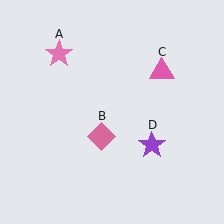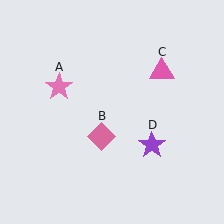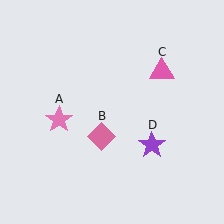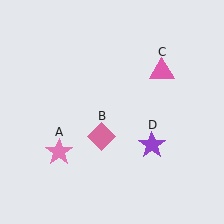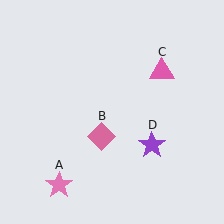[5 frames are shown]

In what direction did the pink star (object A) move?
The pink star (object A) moved down.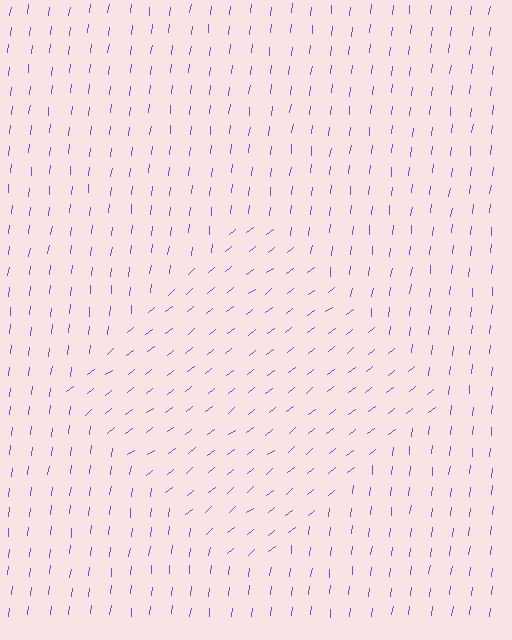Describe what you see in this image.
The image is filled with small purple line segments. A diamond region in the image has lines oriented differently from the surrounding lines, creating a visible texture boundary.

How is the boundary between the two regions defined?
The boundary is defined purely by a change in line orientation (approximately 45 degrees difference). All lines are the same color and thickness.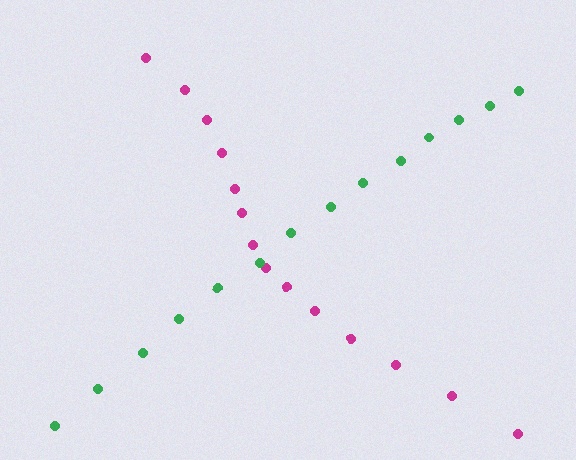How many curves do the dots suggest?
There are 2 distinct paths.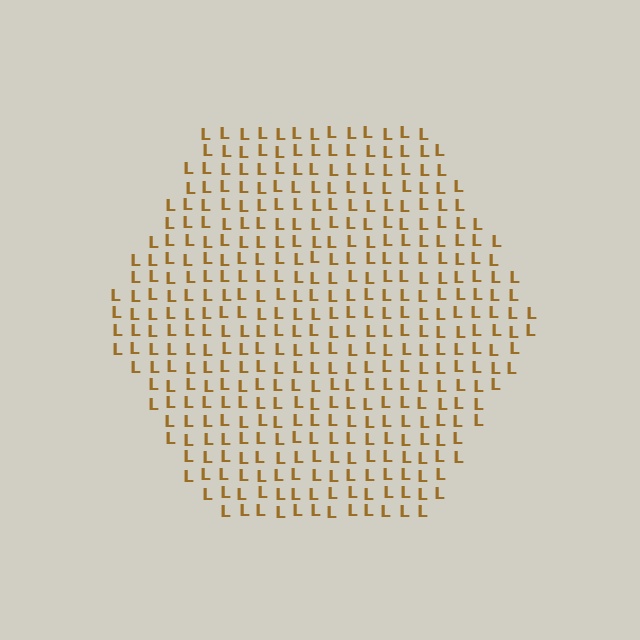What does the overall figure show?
The overall figure shows a hexagon.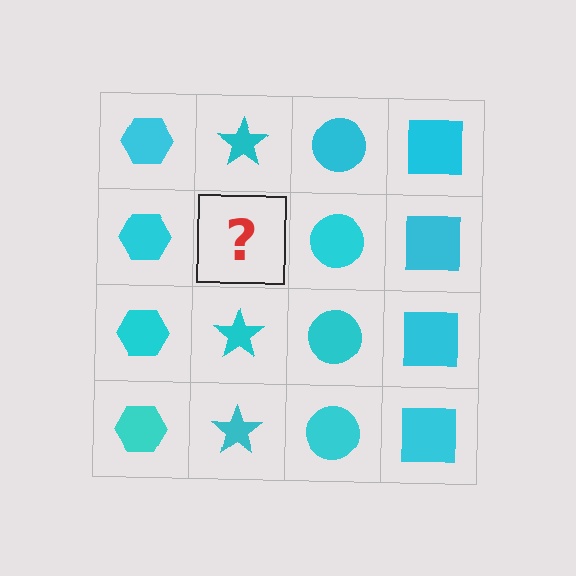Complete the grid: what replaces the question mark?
The question mark should be replaced with a cyan star.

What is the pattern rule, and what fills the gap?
The rule is that each column has a consistent shape. The gap should be filled with a cyan star.